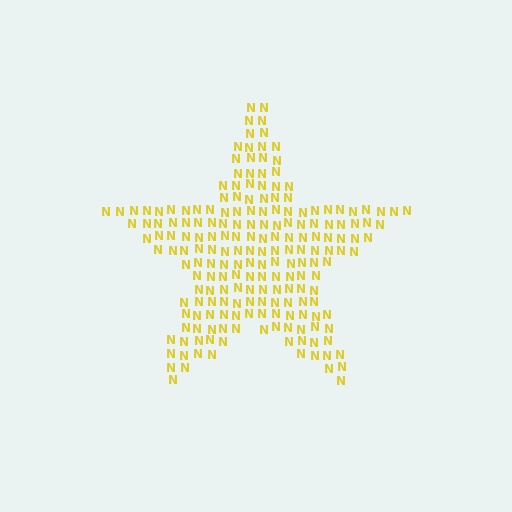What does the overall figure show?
The overall figure shows a star.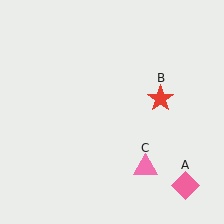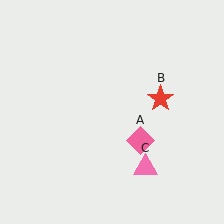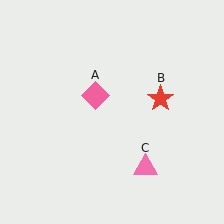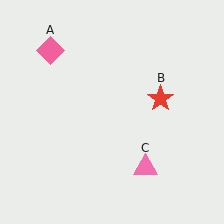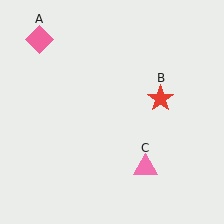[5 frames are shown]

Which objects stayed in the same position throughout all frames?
Red star (object B) and pink triangle (object C) remained stationary.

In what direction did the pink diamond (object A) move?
The pink diamond (object A) moved up and to the left.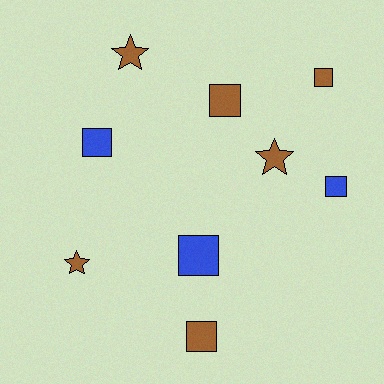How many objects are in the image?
There are 9 objects.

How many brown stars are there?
There are 3 brown stars.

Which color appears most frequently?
Brown, with 6 objects.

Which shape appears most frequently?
Square, with 6 objects.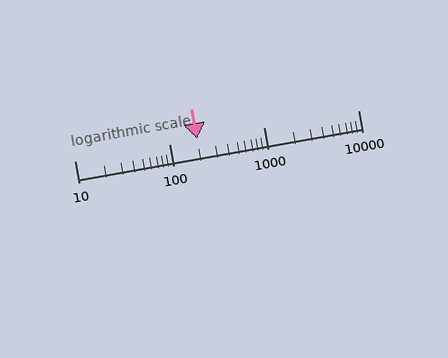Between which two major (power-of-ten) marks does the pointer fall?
The pointer is between 100 and 1000.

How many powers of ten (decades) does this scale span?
The scale spans 3 decades, from 10 to 10000.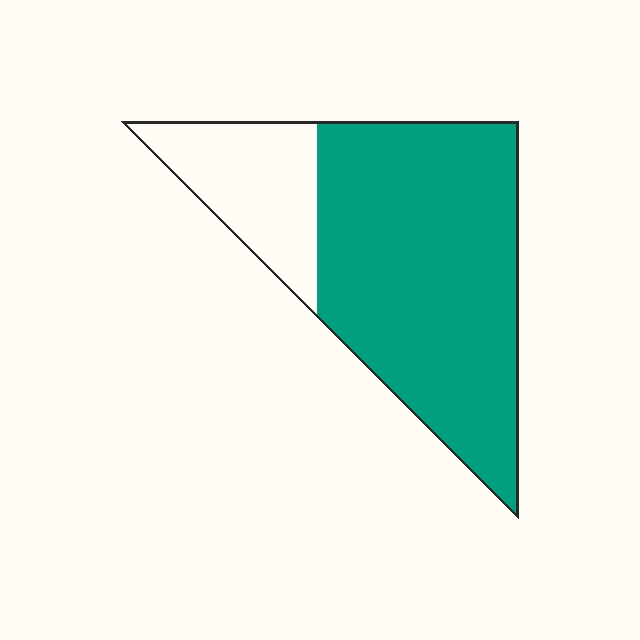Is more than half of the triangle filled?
Yes.